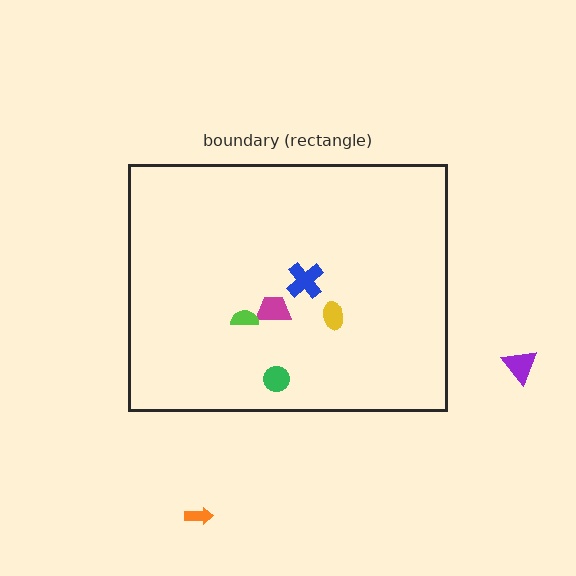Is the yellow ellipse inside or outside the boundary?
Inside.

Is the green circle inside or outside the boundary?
Inside.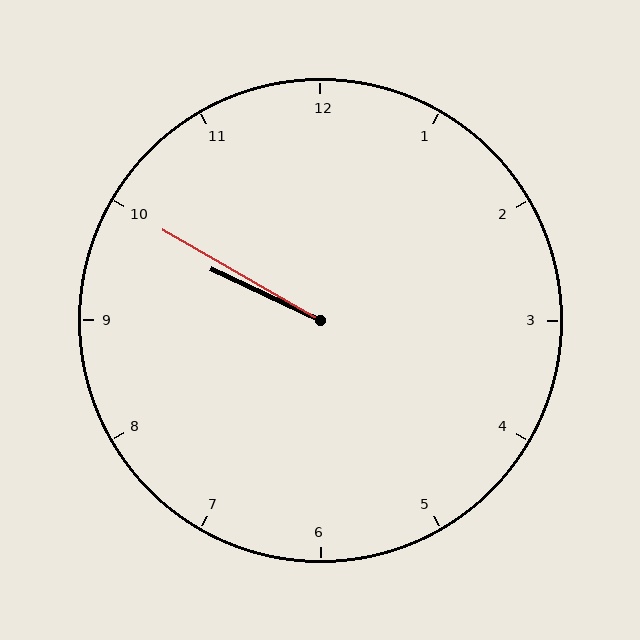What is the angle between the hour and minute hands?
Approximately 5 degrees.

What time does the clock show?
9:50.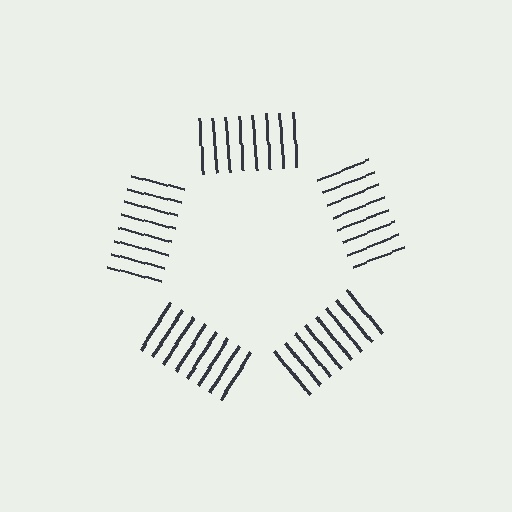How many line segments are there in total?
40 — 8 along each of the 5 edges.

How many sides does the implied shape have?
5 sides — the line-ends trace a pentagon.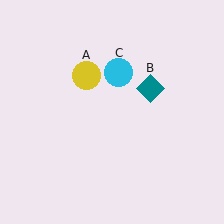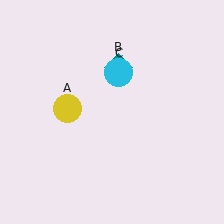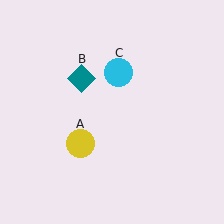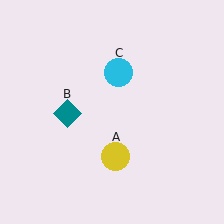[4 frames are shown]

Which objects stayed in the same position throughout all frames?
Cyan circle (object C) remained stationary.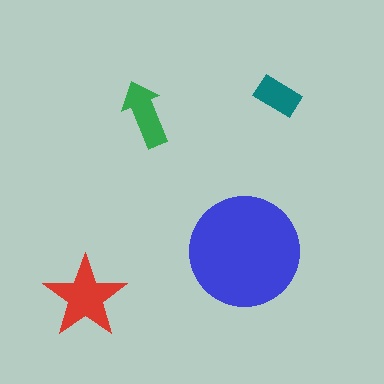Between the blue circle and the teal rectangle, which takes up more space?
The blue circle.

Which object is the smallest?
The teal rectangle.